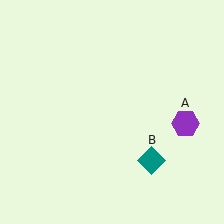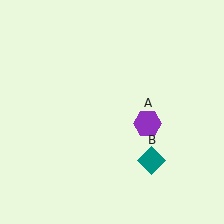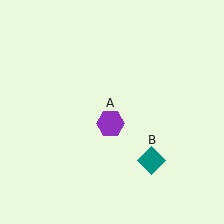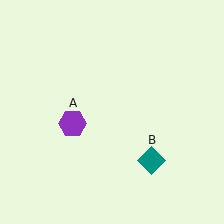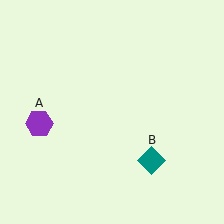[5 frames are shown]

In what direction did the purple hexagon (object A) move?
The purple hexagon (object A) moved left.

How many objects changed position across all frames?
1 object changed position: purple hexagon (object A).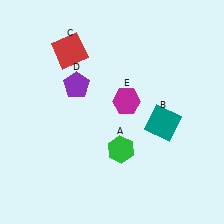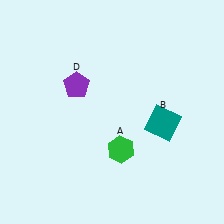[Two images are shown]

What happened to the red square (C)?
The red square (C) was removed in Image 2. It was in the top-left area of Image 1.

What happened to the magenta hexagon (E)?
The magenta hexagon (E) was removed in Image 2. It was in the top-right area of Image 1.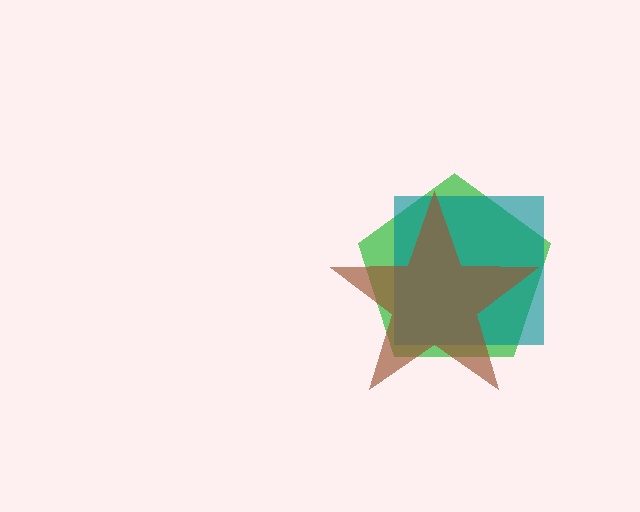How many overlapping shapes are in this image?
There are 3 overlapping shapes in the image.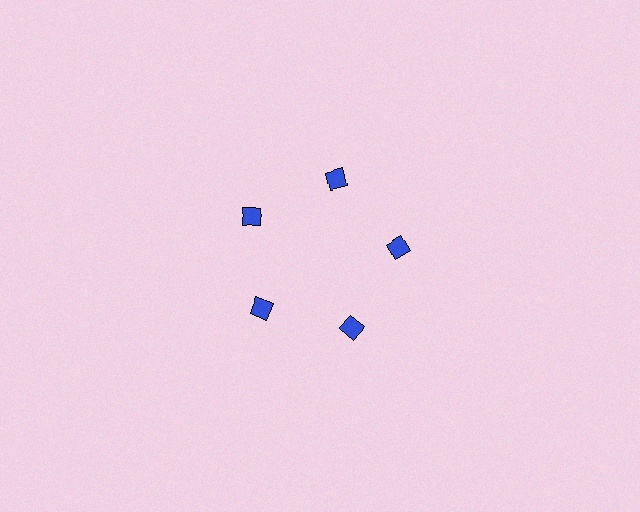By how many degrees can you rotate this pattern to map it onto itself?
The pattern maps onto itself every 72 degrees of rotation.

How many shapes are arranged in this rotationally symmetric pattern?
There are 5 shapes, arranged in 5 groups of 1.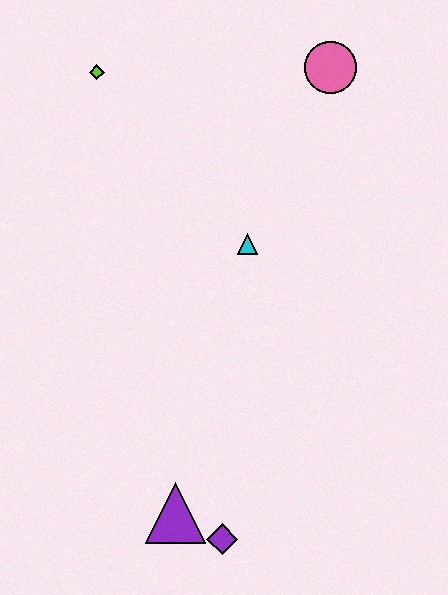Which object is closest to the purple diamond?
The purple triangle is closest to the purple diamond.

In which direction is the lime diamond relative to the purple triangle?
The lime diamond is above the purple triangle.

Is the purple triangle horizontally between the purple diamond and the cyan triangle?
No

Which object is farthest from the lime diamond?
The purple diamond is farthest from the lime diamond.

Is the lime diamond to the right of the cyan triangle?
No